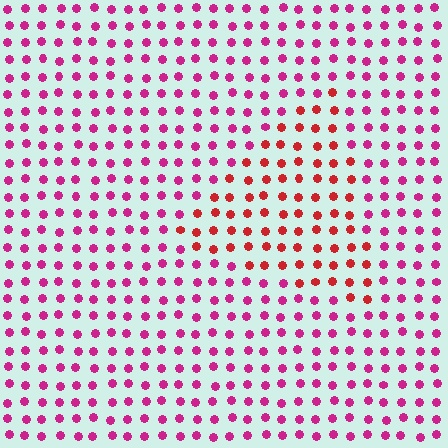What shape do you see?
I see a triangle.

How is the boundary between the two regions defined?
The boundary is defined purely by a slight shift in hue (about 35 degrees). Spacing, size, and orientation are identical on both sides.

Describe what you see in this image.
The image is filled with small magenta elements in a uniform arrangement. A triangle-shaped region is visible where the elements are tinted to a slightly different hue, forming a subtle color boundary.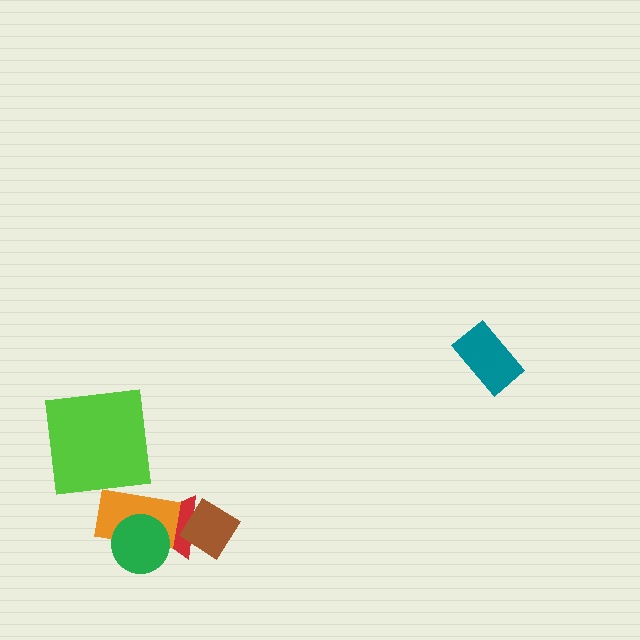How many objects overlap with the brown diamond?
1 object overlaps with the brown diamond.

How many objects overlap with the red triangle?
3 objects overlap with the red triangle.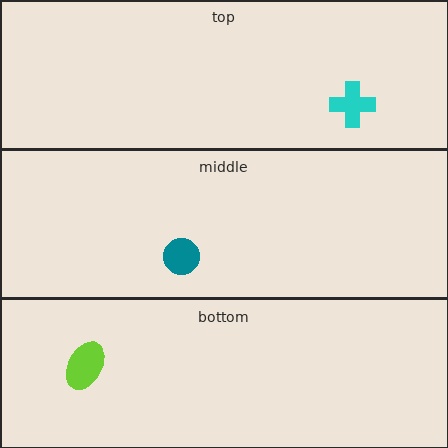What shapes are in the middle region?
The teal circle.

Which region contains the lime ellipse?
The bottom region.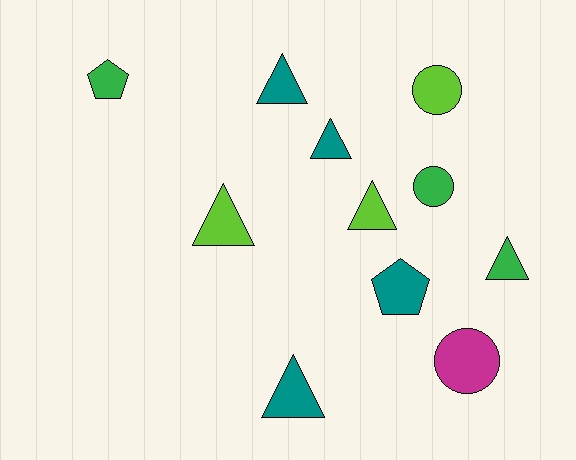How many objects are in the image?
There are 11 objects.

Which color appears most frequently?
Teal, with 4 objects.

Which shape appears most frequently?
Triangle, with 6 objects.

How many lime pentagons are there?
There are no lime pentagons.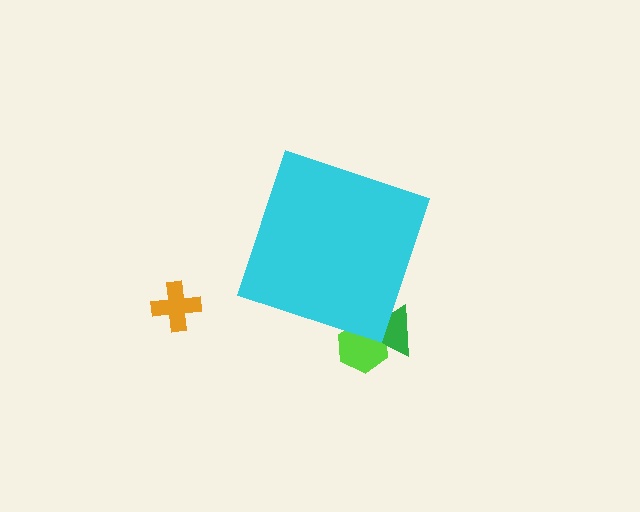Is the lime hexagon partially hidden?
Yes, the lime hexagon is partially hidden behind the cyan diamond.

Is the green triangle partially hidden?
Yes, the green triangle is partially hidden behind the cyan diamond.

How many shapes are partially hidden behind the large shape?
2 shapes are partially hidden.